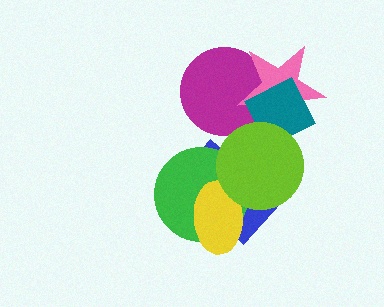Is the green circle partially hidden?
Yes, it is partially covered by another shape.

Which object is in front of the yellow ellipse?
The lime circle is in front of the yellow ellipse.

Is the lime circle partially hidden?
No, no other shape covers it.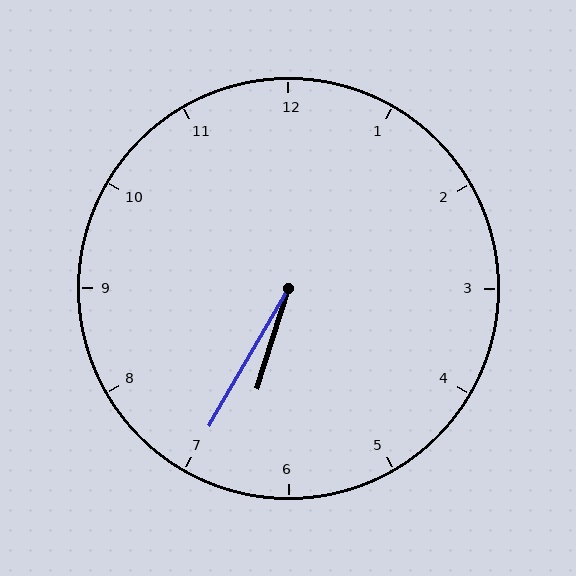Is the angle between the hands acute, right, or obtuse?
It is acute.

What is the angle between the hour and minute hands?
Approximately 12 degrees.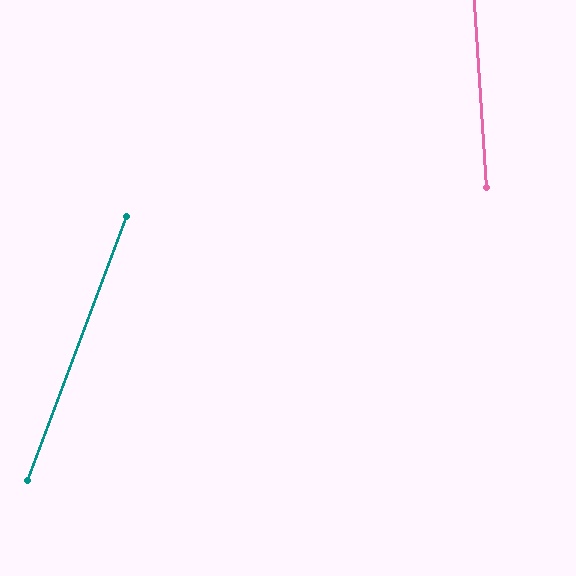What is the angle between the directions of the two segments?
Approximately 24 degrees.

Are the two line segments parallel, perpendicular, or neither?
Neither parallel nor perpendicular — they differ by about 24°.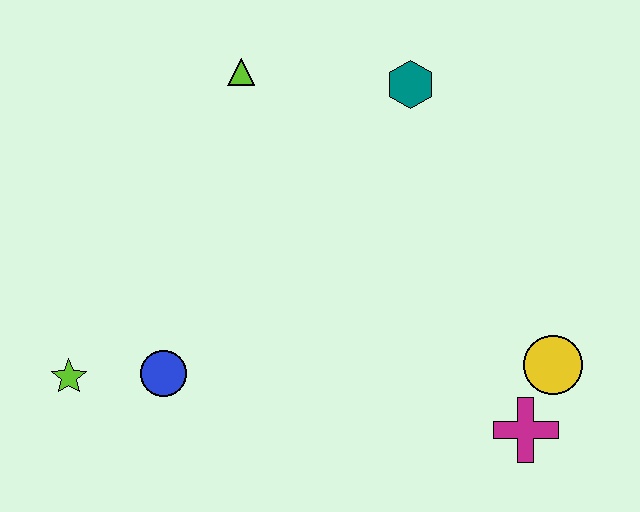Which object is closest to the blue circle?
The lime star is closest to the blue circle.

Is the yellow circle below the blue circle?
No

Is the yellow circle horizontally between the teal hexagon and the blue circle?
No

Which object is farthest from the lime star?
The yellow circle is farthest from the lime star.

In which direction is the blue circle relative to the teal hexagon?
The blue circle is below the teal hexagon.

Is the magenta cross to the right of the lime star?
Yes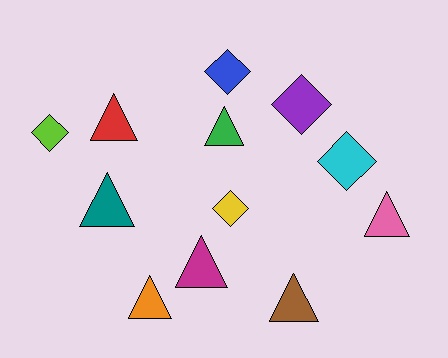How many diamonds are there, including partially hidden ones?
There are 5 diamonds.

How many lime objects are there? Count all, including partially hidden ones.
There is 1 lime object.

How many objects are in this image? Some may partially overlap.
There are 12 objects.